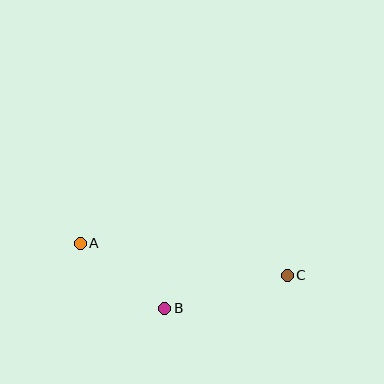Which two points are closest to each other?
Points A and B are closest to each other.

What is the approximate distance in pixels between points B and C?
The distance between B and C is approximately 127 pixels.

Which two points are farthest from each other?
Points A and C are farthest from each other.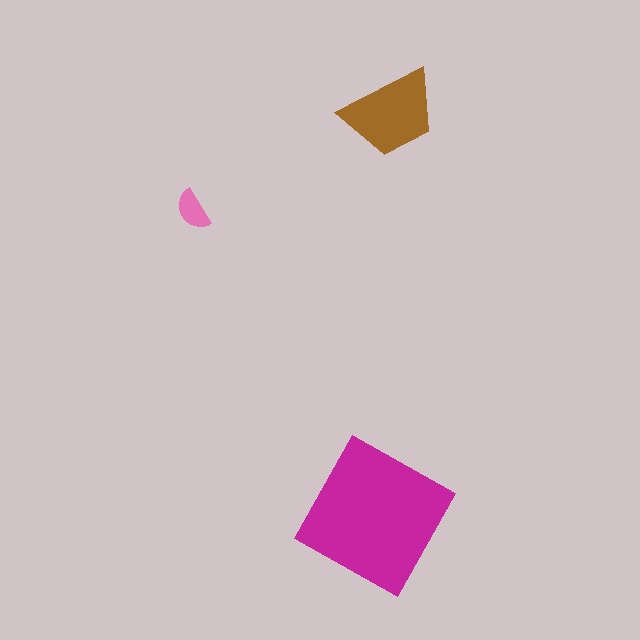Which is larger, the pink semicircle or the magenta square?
The magenta square.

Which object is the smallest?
The pink semicircle.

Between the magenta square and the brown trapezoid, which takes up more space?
The magenta square.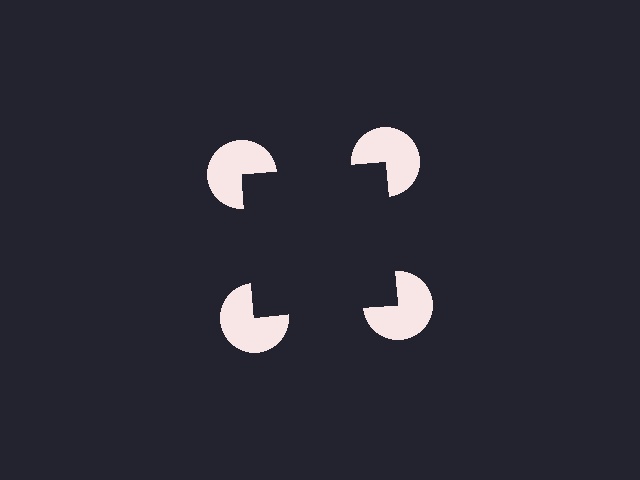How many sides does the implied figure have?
4 sides.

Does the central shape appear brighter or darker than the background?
It typically appears slightly darker than the background, even though no actual brightness change is drawn.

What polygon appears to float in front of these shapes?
An illusory square — its edges are inferred from the aligned wedge cuts in the pac-man discs, not physically drawn.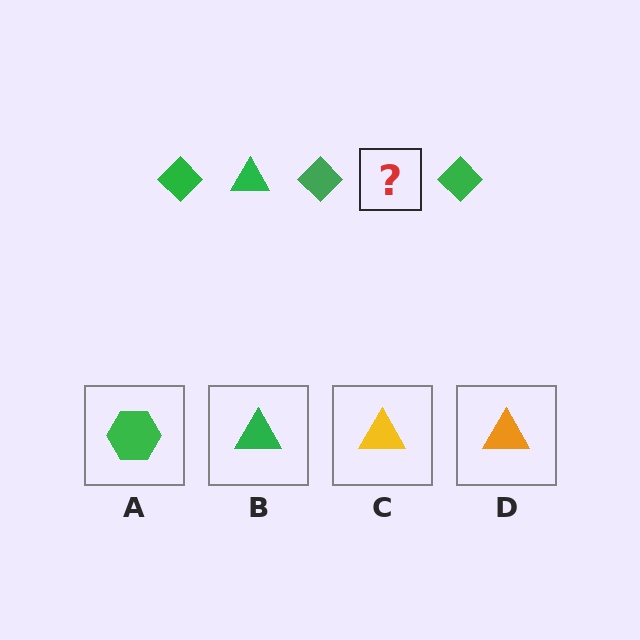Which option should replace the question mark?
Option B.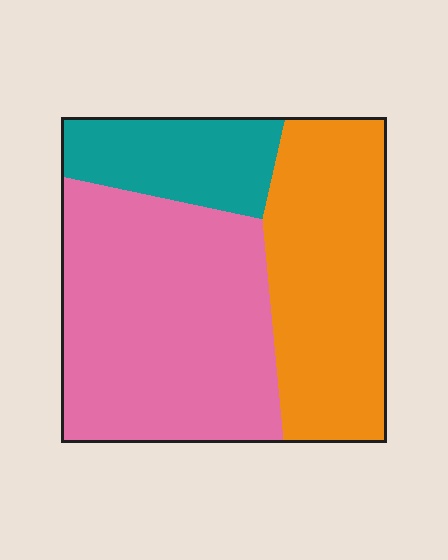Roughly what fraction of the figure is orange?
Orange covers about 35% of the figure.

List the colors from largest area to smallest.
From largest to smallest: pink, orange, teal.